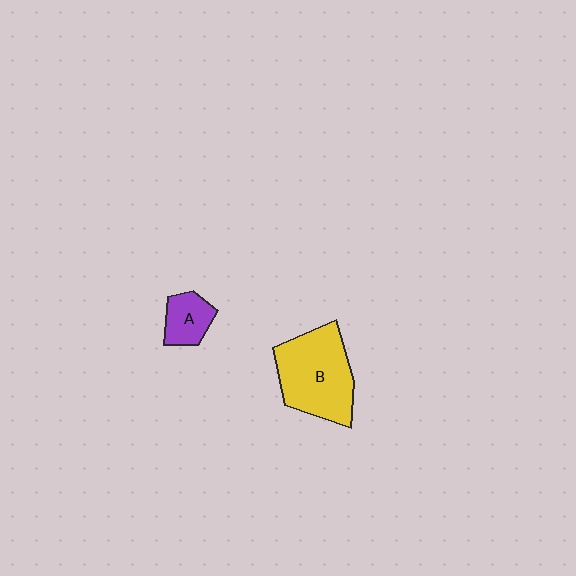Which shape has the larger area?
Shape B (yellow).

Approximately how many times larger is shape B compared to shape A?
Approximately 2.7 times.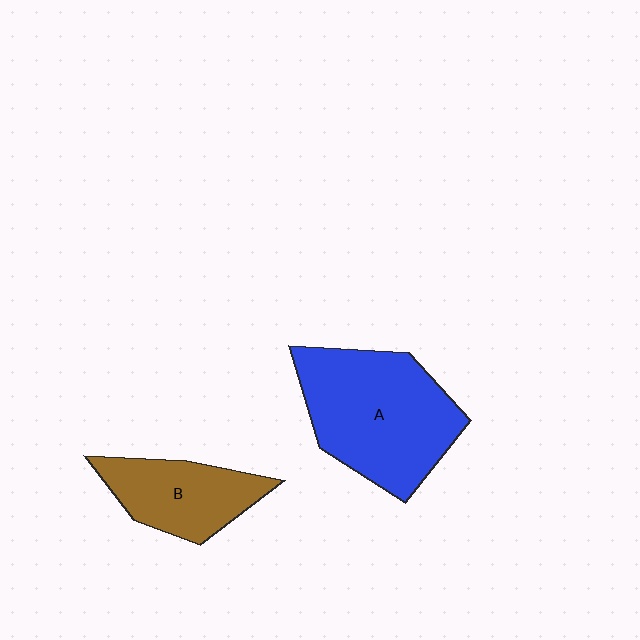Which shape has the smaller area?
Shape B (brown).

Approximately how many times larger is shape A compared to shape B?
Approximately 1.8 times.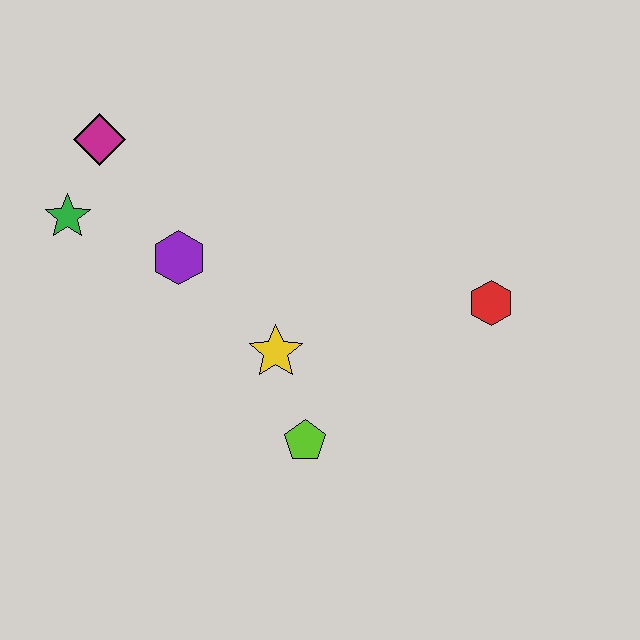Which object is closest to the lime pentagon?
The yellow star is closest to the lime pentagon.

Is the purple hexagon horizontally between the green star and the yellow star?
Yes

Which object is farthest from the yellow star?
The magenta diamond is farthest from the yellow star.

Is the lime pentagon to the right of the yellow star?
Yes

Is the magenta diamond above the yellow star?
Yes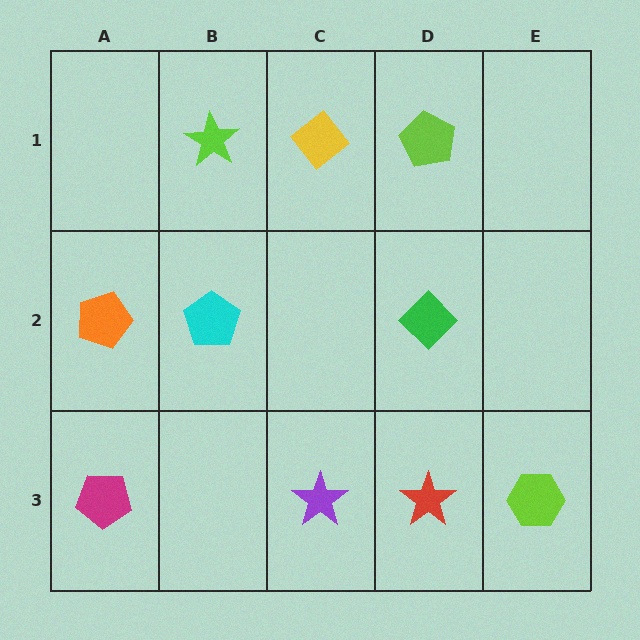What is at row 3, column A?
A magenta pentagon.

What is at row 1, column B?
A lime star.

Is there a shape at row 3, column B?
No, that cell is empty.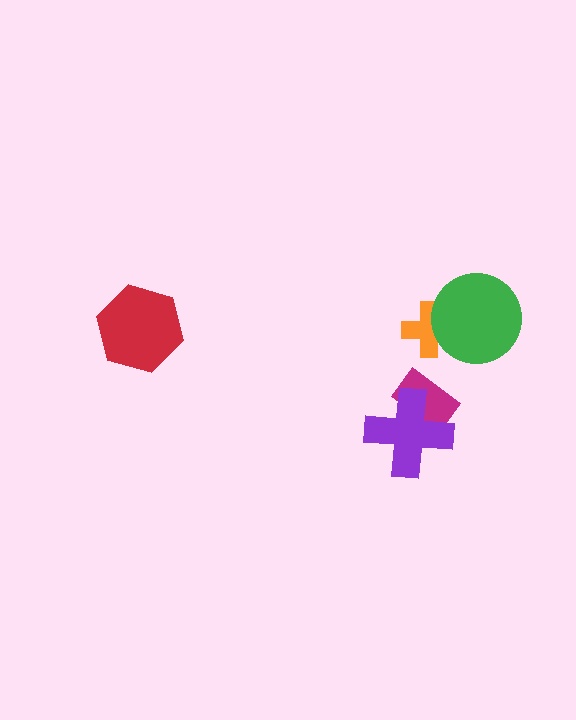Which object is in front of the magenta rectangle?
The purple cross is in front of the magenta rectangle.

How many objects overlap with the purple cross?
1 object overlaps with the purple cross.